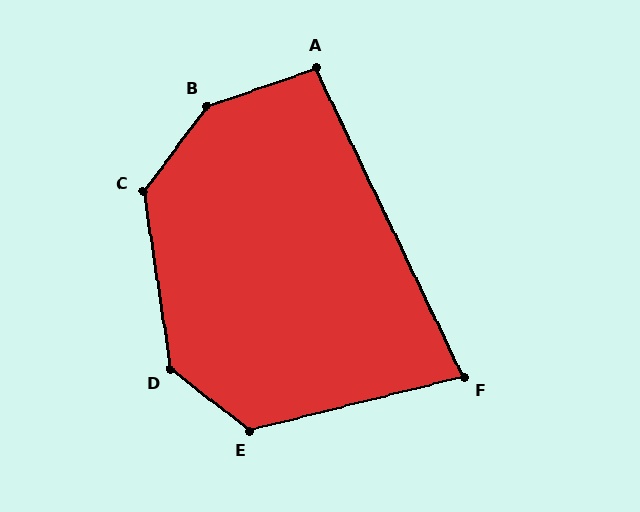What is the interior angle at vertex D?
Approximately 136 degrees (obtuse).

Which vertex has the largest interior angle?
B, at approximately 146 degrees.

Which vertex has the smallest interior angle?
F, at approximately 78 degrees.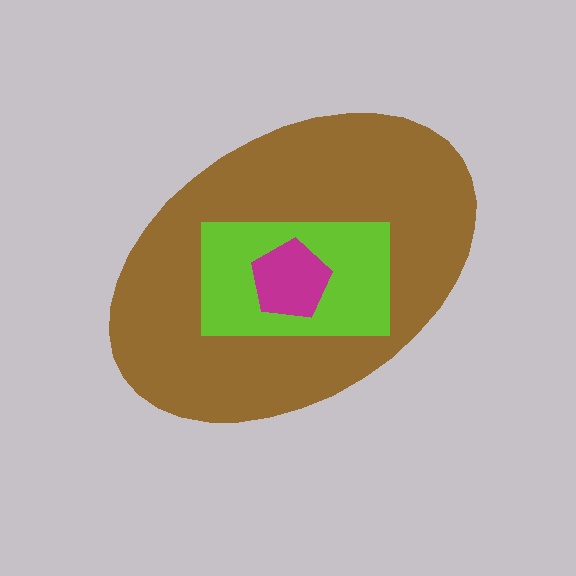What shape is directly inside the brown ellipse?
The lime rectangle.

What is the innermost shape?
The magenta pentagon.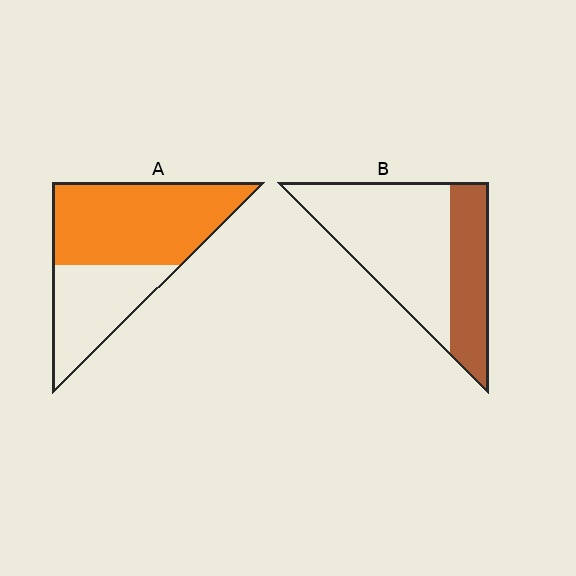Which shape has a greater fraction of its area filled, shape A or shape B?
Shape A.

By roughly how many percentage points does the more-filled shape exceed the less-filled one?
By roughly 30 percentage points (A over B).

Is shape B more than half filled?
No.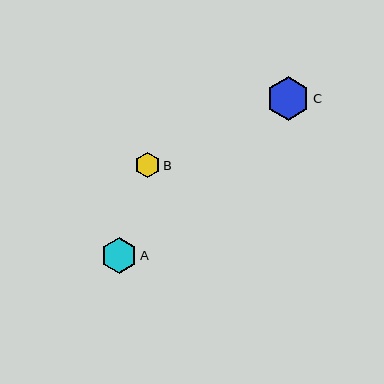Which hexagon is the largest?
Hexagon C is the largest with a size of approximately 43 pixels.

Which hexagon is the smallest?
Hexagon B is the smallest with a size of approximately 25 pixels.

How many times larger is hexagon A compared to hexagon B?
Hexagon A is approximately 1.4 times the size of hexagon B.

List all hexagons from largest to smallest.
From largest to smallest: C, A, B.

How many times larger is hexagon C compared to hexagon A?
Hexagon C is approximately 1.2 times the size of hexagon A.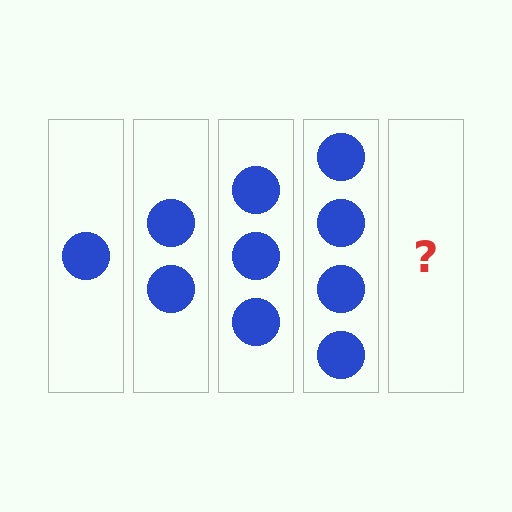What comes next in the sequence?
The next element should be 5 circles.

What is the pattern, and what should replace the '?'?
The pattern is that each step adds one more circle. The '?' should be 5 circles.